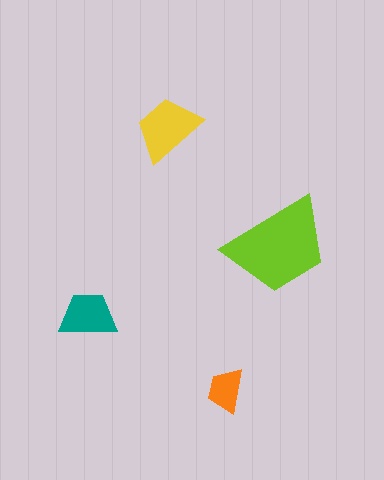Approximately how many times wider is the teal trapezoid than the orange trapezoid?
About 1.5 times wider.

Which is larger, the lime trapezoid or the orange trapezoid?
The lime one.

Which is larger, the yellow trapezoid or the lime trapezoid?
The lime one.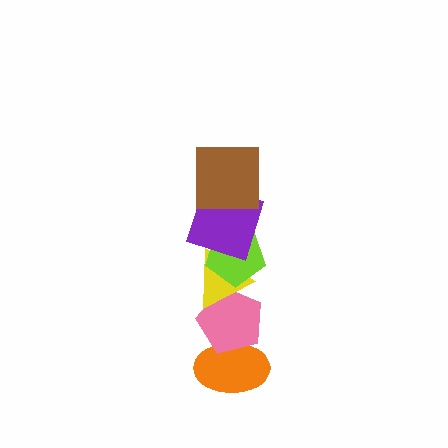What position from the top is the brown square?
The brown square is 1st from the top.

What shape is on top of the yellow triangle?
The lime pentagon is on top of the yellow triangle.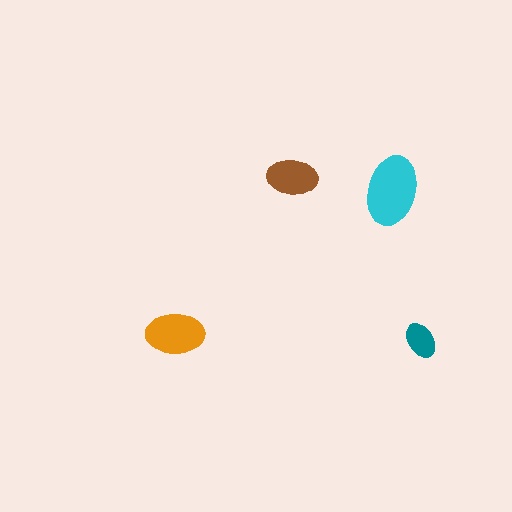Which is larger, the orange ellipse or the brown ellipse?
The orange one.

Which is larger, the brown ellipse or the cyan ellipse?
The cyan one.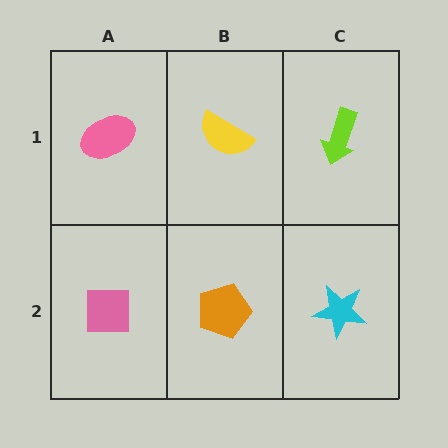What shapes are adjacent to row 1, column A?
A pink square (row 2, column A), a yellow semicircle (row 1, column B).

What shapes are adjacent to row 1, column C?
A cyan star (row 2, column C), a yellow semicircle (row 1, column B).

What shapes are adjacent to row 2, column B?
A yellow semicircle (row 1, column B), a pink square (row 2, column A), a cyan star (row 2, column C).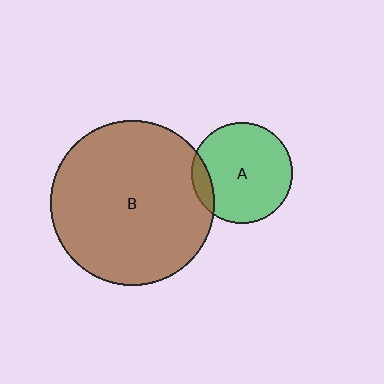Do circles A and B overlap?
Yes.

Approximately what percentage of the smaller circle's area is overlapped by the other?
Approximately 10%.